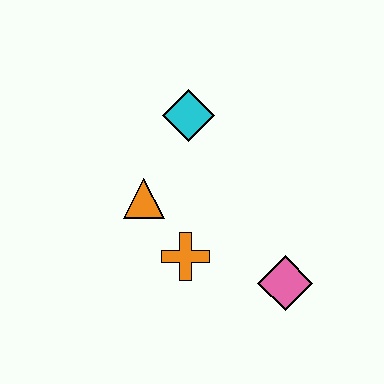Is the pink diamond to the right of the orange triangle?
Yes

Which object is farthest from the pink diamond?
The cyan diamond is farthest from the pink diamond.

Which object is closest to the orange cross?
The orange triangle is closest to the orange cross.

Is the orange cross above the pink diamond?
Yes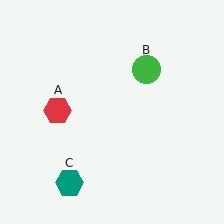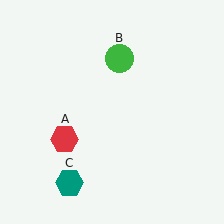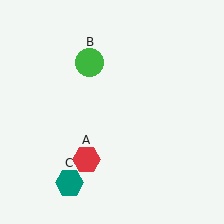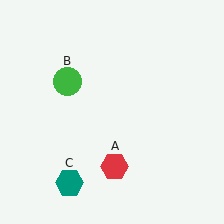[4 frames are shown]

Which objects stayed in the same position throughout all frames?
Teal hexagon (object C) remained stationary.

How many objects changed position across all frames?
2 objects changed position: red hexagon (object A), green circle (object B).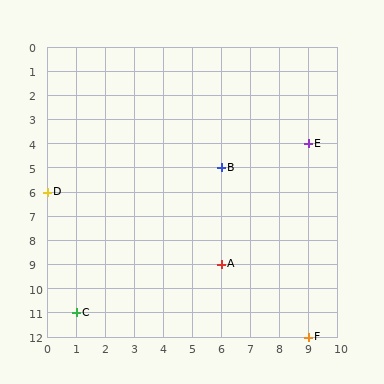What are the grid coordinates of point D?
Point D is at grid coordinates (0, 6).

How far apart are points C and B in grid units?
Points C and B are 5 columns and 6 rows apart (about 7.8 grid units diagonally).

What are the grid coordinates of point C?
Point C is at grid coordinates (1, 11).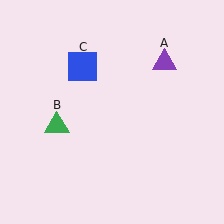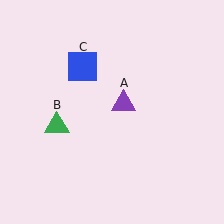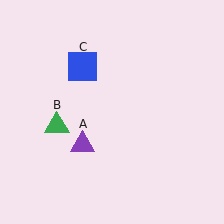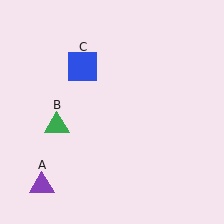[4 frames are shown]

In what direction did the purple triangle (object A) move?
The purple triangle (object A) moved down and to the left.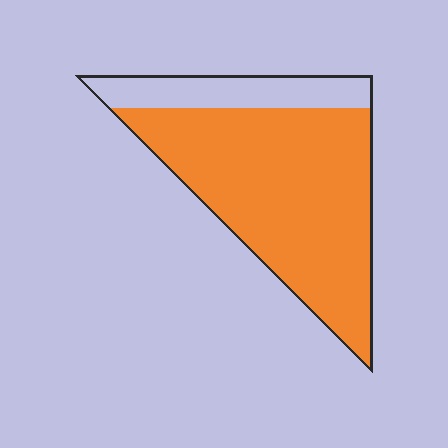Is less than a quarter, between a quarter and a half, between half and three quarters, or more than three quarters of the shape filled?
More than three quarters.